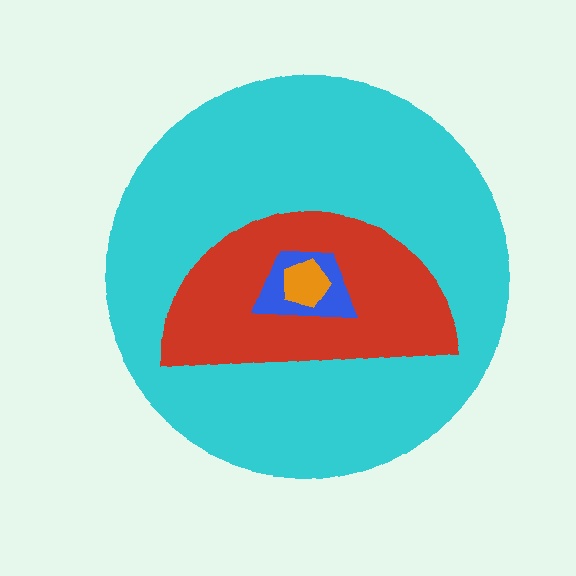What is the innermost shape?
The orange pentagon.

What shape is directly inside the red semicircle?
The blue trapezoid.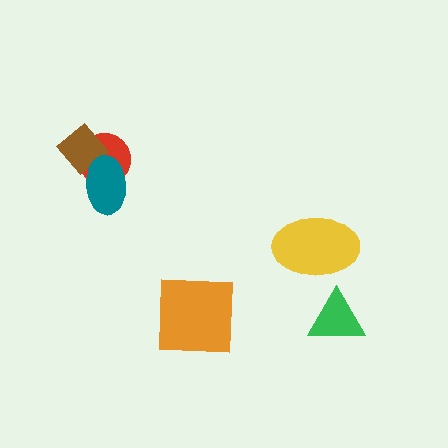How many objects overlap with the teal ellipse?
2 objects overlap with the teal ellipse.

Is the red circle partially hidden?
Yes, it is partially covered by another shape.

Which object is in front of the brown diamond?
The teal ellipse is in front of the brown diamond.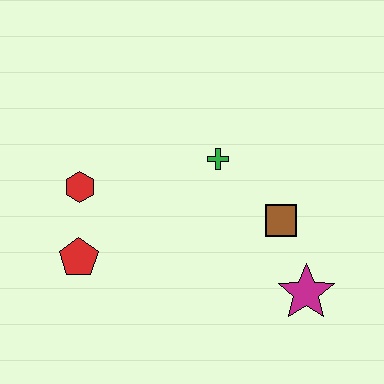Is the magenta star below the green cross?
Yes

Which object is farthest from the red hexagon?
The magenta star is farthest from the red hexagon.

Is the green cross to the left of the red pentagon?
No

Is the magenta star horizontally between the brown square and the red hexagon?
No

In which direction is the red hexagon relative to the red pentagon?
The red hexagon is above the red pentagon.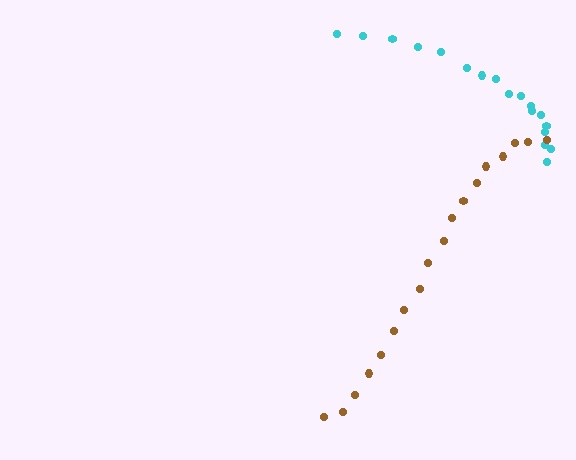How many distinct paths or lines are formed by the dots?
There are 2 distinct paths.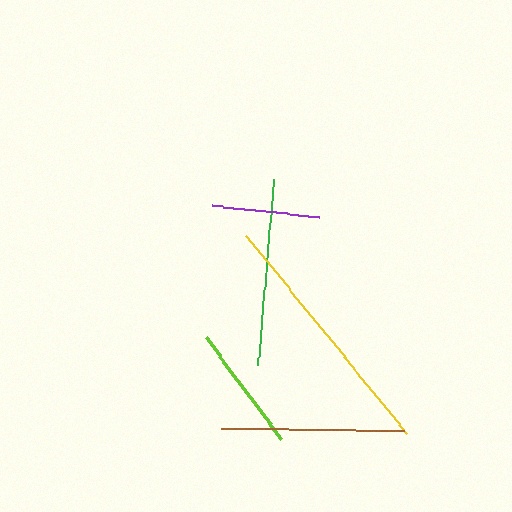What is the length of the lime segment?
The lime segment is approximately 127 pixels long.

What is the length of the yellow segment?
The yellow segment is approximately 256 pixels long.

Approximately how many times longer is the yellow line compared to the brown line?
The yellow line is approximately 1.4 times the length of the brown line.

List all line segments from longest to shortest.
From longest to shortest: yellow, green, brown, lime, purple.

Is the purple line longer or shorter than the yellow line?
The yellow line is longer than the purple line.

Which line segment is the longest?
The yellow line is the longest at approximately 256 pixels.